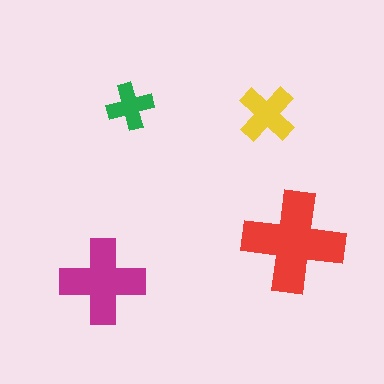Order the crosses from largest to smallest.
the red one, the magenta one, the yellow one, the green one.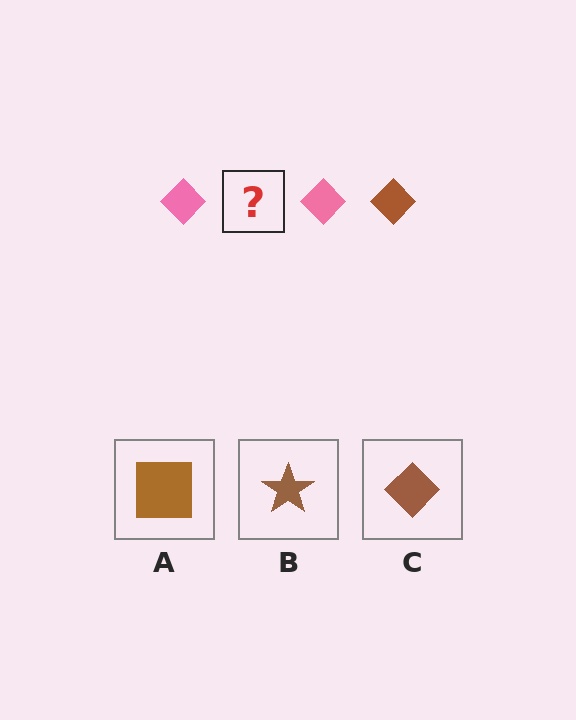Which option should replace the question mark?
Option C.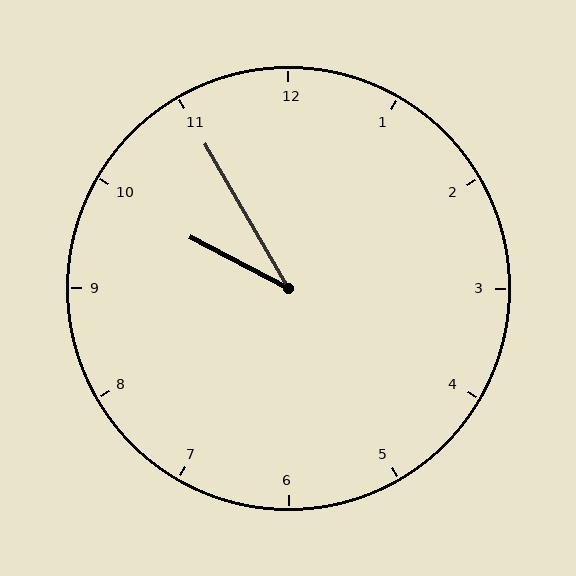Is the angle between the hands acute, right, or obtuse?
It is acute.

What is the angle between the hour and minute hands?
Approximately 32 degrees.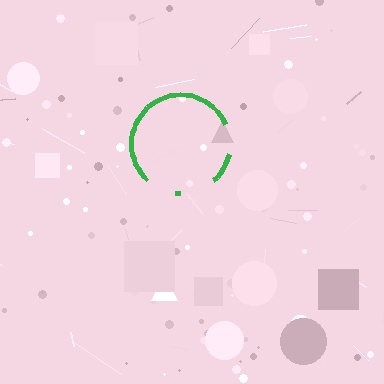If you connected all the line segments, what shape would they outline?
They would outline a circle.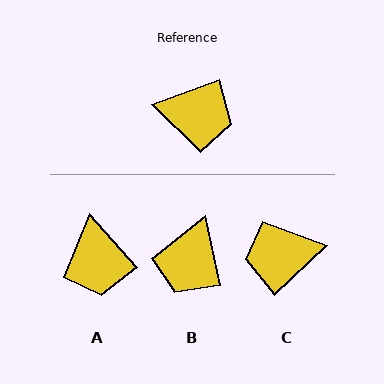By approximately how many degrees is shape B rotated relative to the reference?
Approximately 97 degrees clockwise.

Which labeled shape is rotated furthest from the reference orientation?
C, about 156 degrees away.